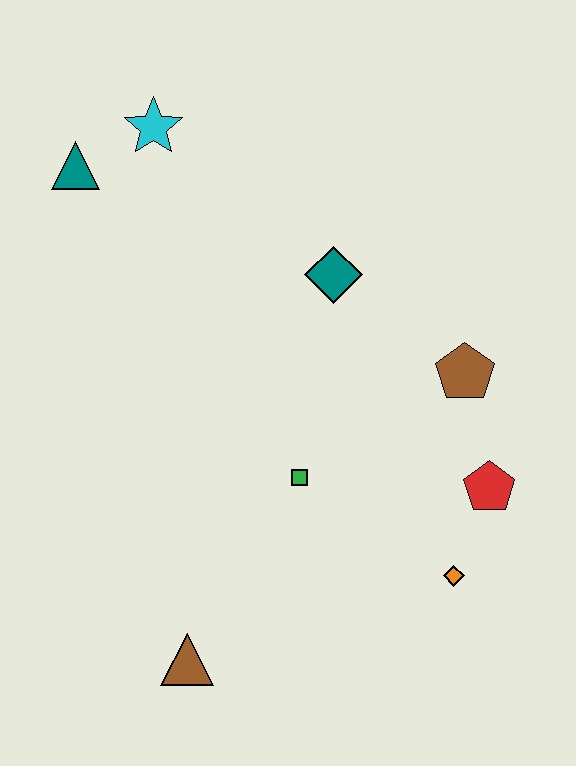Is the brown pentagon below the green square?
No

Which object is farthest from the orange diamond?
The teal triangle is farthest from the orange diamond.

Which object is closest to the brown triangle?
The green square is closest to the brown triangle.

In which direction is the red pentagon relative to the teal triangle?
The red pentagon is to the right of the teal triangle.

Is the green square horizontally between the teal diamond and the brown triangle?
Yes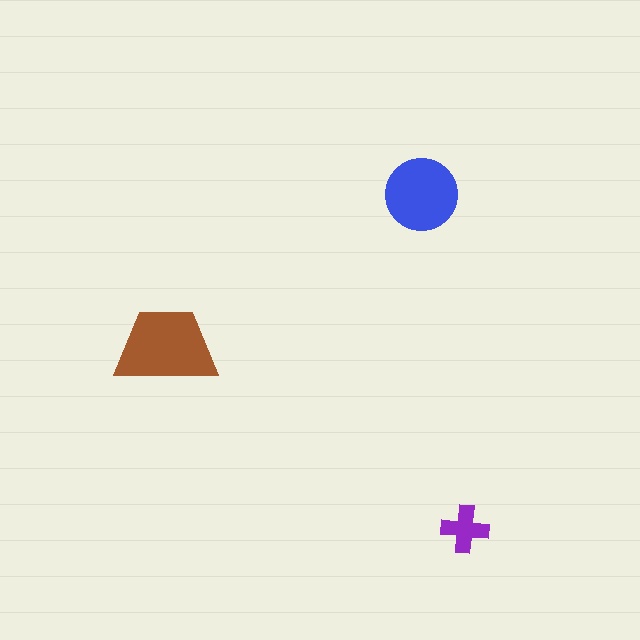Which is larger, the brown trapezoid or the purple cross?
The brown trapezoid.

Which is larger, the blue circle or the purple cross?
The blue circle.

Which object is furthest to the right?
The purple cross is rightmost.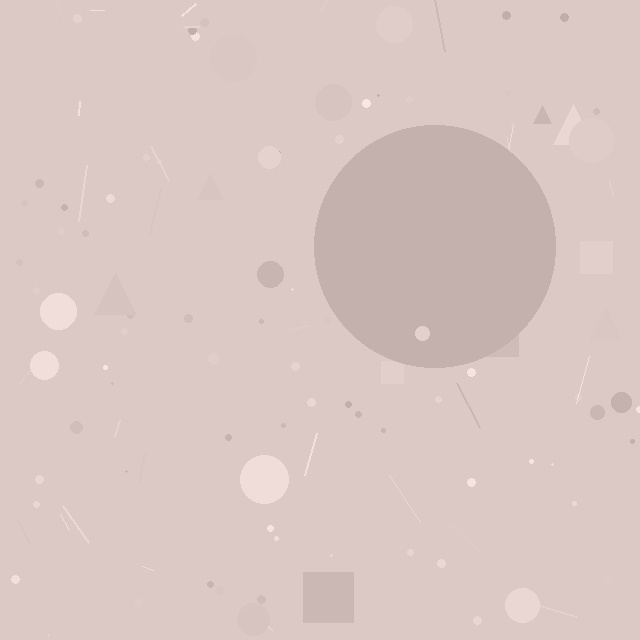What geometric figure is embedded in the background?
A circle is embedded in the background.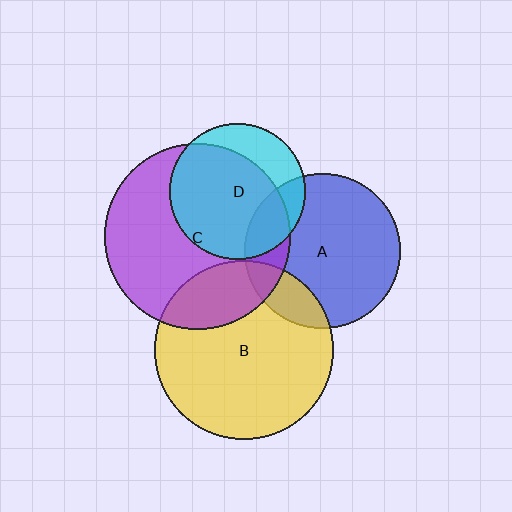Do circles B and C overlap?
Yes.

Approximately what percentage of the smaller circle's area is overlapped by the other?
Approximately 20%.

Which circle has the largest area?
Circle C (purple).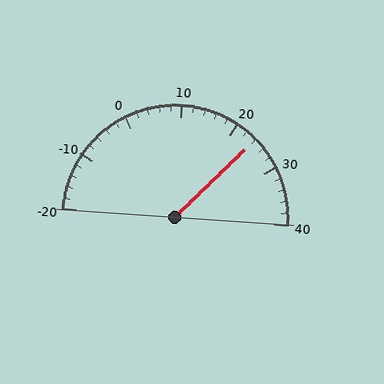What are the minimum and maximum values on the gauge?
The gauge ranges from -20 to 40.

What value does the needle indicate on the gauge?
The needle indicates approximately 24.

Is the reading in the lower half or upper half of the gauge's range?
The reading is in the upper half of the range (-20 to 40).